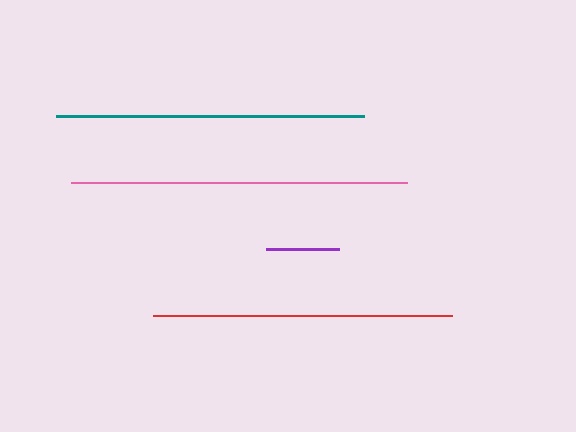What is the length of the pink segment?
The pink segment is approximately 335 pixels long.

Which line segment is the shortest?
The purple line is the shortest at approximately 73 pixels.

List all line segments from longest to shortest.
From longest to shortest: pink, teal, red, purple.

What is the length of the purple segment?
The purple segment is approximately 73 pixels long.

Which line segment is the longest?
The pink line is the longest at approximately 335 pixels.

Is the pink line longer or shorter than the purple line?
The pink line is longer than the purple line.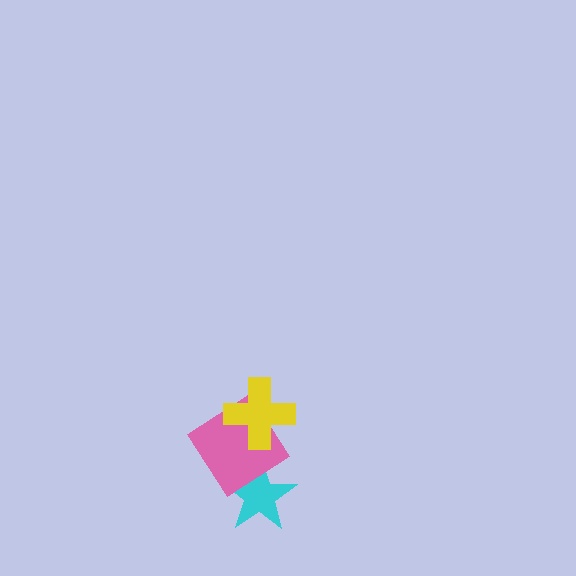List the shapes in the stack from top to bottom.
From top to bottom: the yellow cross, the pink diamond, the cyan star.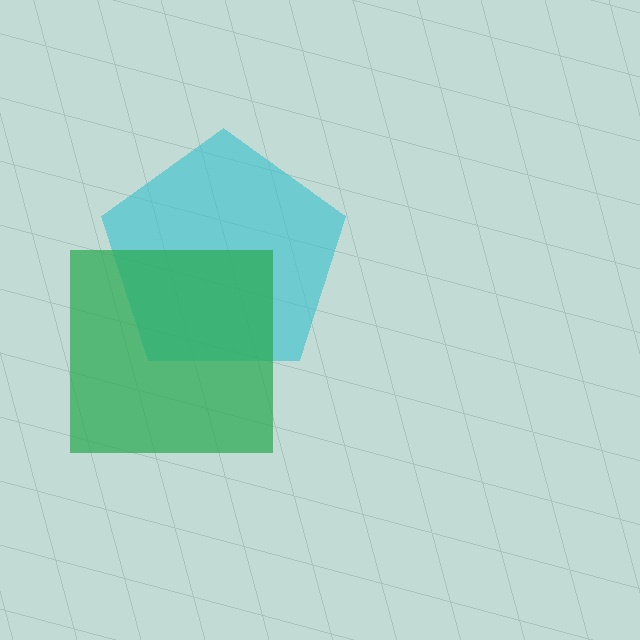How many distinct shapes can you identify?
There are 2 distinct shapes: a cyan pentagon, a green square.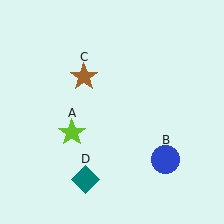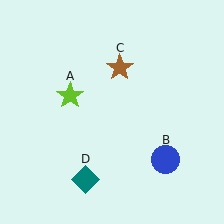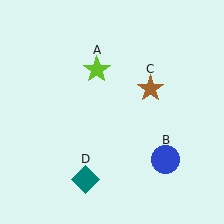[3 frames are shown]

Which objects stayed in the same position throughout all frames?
Blue circle (object B) and teal diamond (object D) remained stationary.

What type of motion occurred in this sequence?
The lime star (object A), brown star (object C) rotated clockwise around the center of the scene.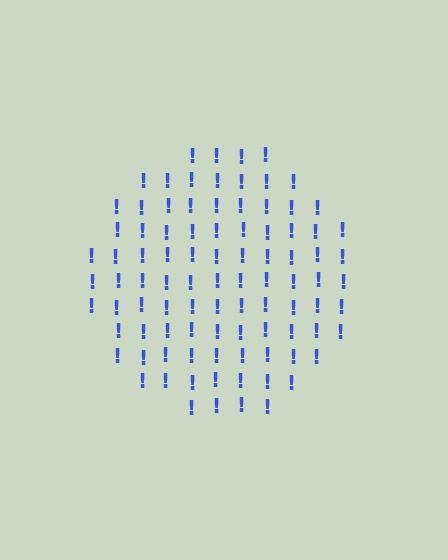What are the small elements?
The small elements are exclamation marks.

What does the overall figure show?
The overall figure shows a circle.